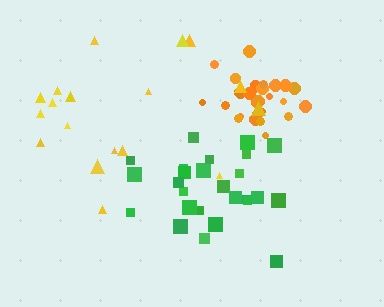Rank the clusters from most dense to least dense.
orange, green, yellow.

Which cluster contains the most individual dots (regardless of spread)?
Orange (28).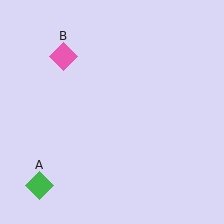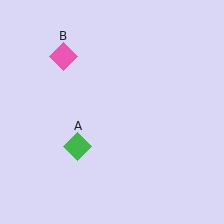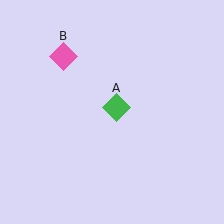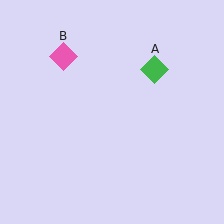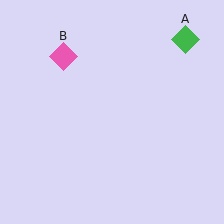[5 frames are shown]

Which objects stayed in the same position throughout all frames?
Pink diamond (object B) remained stationary.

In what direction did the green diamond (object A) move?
The green diamond (object A) moved up and to the right.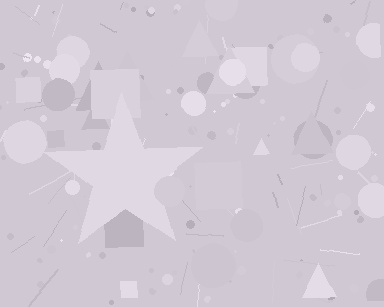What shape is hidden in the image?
A star is hidden in the image.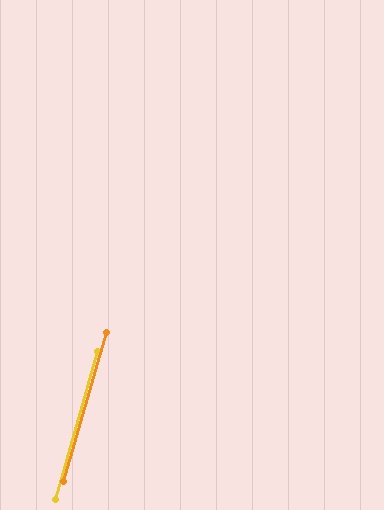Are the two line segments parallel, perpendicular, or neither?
Parallel — their directions differ by only 0.3°.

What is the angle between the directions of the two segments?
Approximately 0 degrees.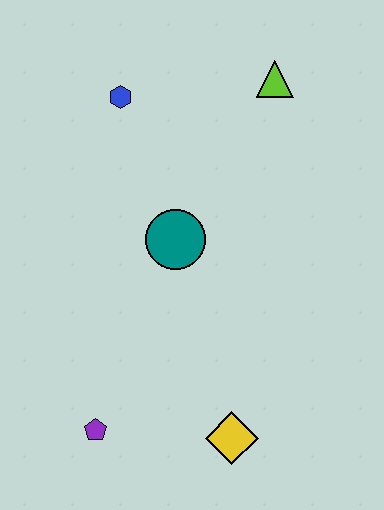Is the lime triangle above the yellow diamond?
Yes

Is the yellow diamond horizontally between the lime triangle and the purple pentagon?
Yes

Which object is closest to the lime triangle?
The blue hexagon is closest to the lime triangle.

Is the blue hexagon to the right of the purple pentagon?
Yes